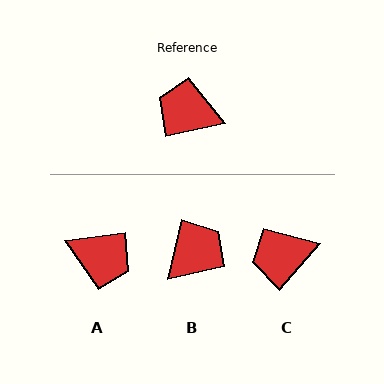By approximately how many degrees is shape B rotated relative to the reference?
Approximately 115 degrees clockwise.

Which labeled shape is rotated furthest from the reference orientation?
A, about 176 degrees away.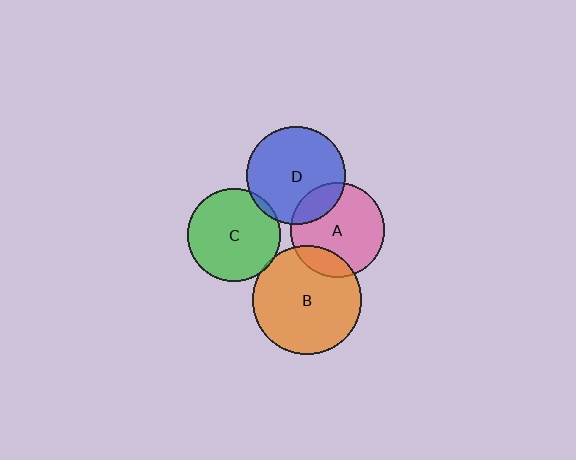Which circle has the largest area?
Circle B (orange).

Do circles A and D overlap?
Yes.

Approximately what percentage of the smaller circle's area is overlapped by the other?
Approximately 20%.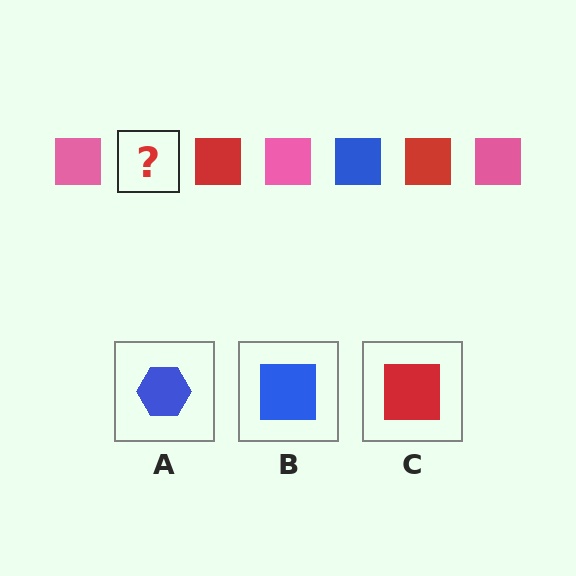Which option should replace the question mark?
Option B.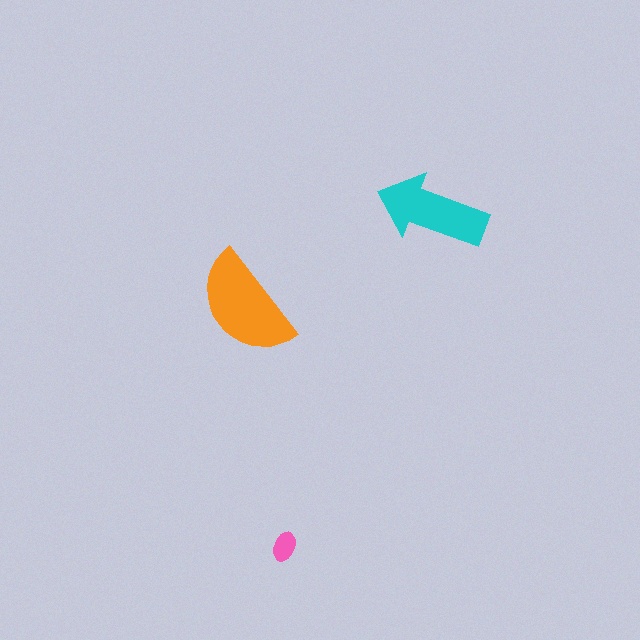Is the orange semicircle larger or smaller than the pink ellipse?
Larger.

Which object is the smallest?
The pink ellipse.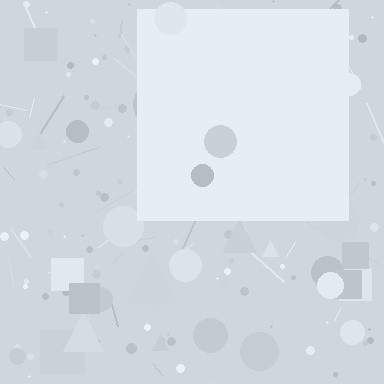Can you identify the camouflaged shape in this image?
The camouflaged shape is a square.